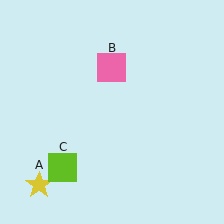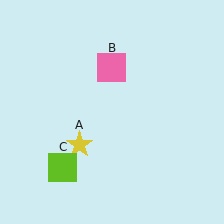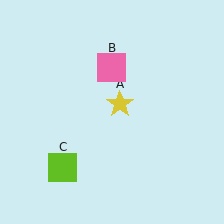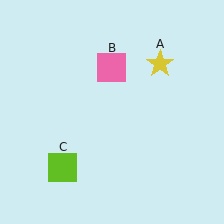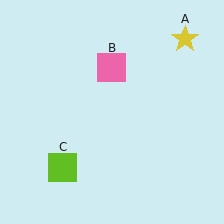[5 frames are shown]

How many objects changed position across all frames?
1 object changed position: yellow star (object A).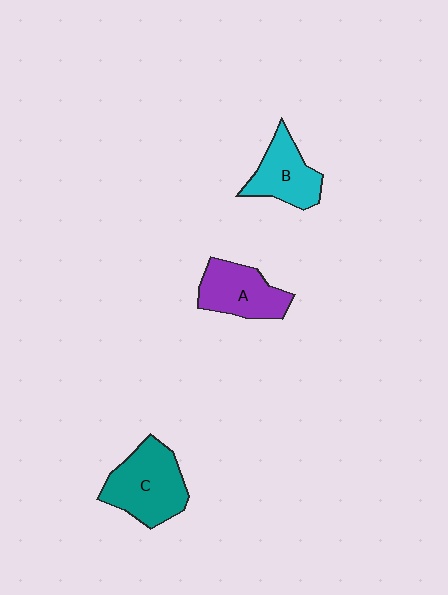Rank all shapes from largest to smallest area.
From largest to smallest: C (teal), A (purple), B (cyan).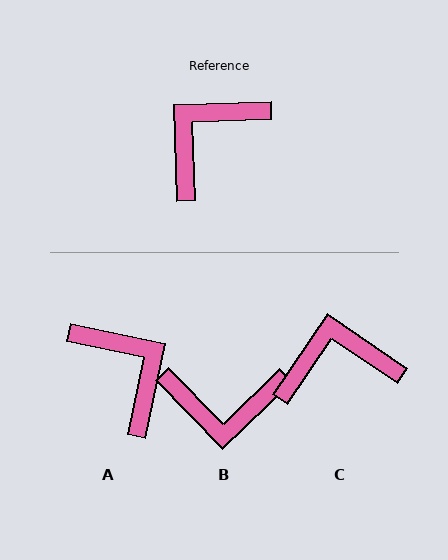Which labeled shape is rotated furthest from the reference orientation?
B, about 132 degrees away.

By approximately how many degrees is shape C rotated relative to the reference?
Approximately 36 degrees clockwise.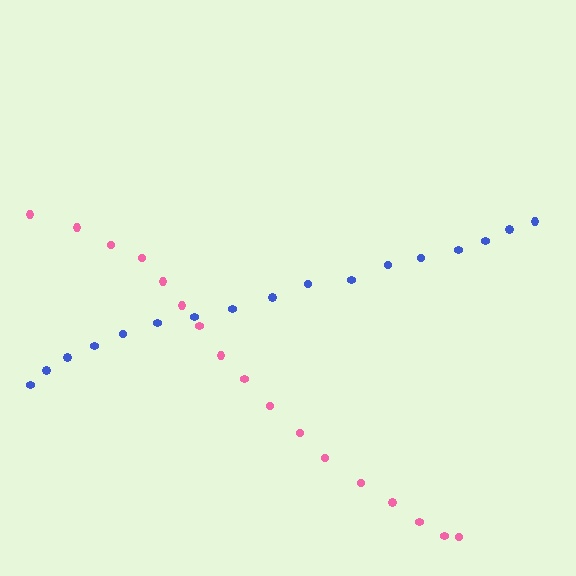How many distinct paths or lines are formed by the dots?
There are 2 distinct paths.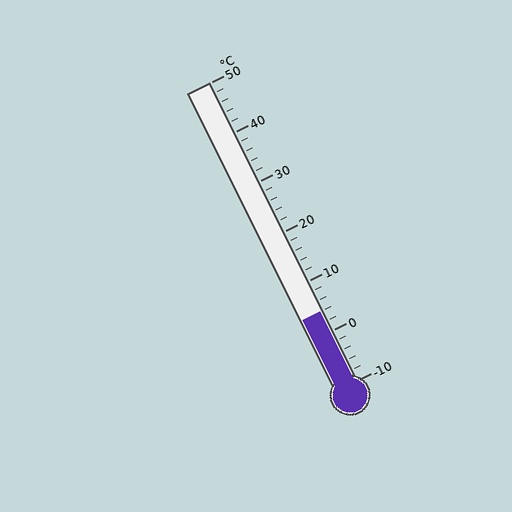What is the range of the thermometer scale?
The thermometer scale ranges from -10°C to 50°C.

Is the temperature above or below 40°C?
The temperature is below 40°C.